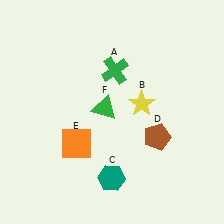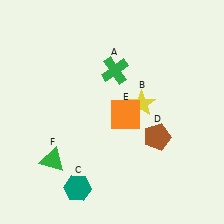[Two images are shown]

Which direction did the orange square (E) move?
The orange square (E) moved right.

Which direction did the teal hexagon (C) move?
The teal hexagon (C) moved left.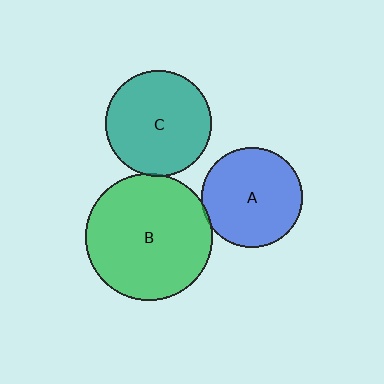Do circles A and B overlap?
Yes.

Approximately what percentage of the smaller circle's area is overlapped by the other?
Approximately 5%.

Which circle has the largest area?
Circle B (green).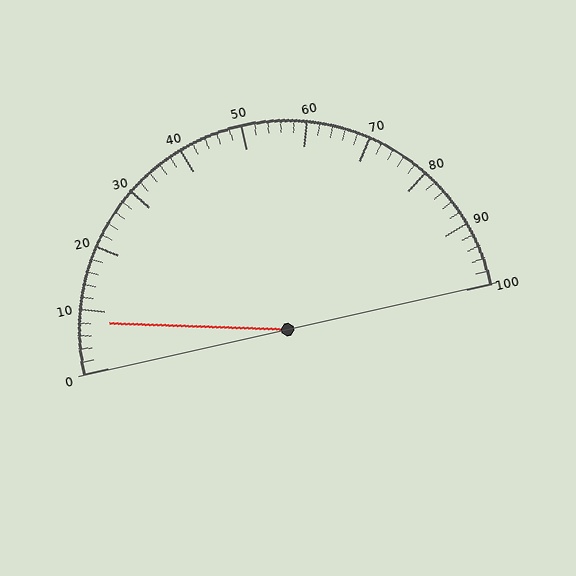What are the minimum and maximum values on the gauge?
The gauge ranges from 0 to 100.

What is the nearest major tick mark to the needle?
The nearest major tick mark is 10.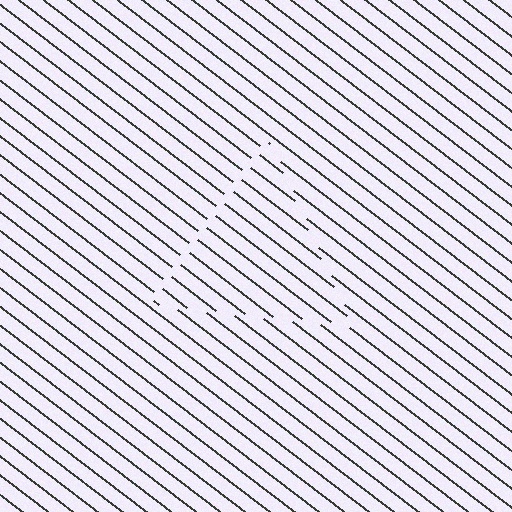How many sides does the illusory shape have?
3 sides — the line-ends trace a triangle.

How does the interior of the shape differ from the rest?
The interior of the shape contains the same grating, shifted by half a period — the contour is defined by the phase discontinuity where line-ends from the inner and outer gratings abut.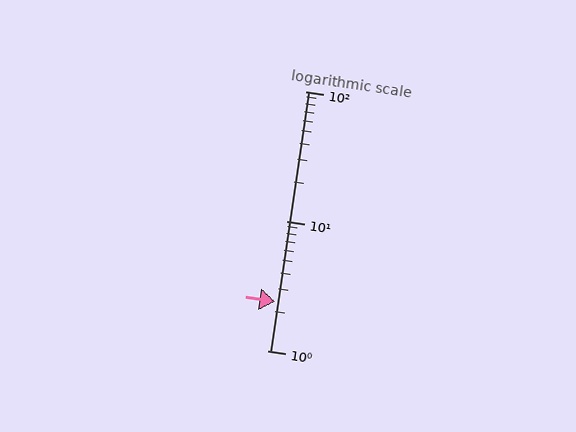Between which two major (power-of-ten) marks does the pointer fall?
The pointer is between 1 and 10.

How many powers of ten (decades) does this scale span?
The scale spans 2 decades, from 1 to 100.